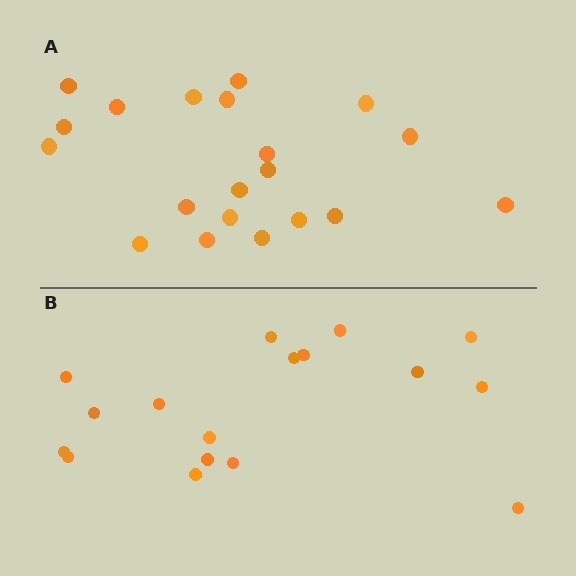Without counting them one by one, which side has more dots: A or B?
Region A (the top region) has more dots.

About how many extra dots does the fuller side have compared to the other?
Region A has just a few more — roughly 2 or 3 more dots than region B.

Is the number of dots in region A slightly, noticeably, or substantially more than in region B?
Region A has only slightly more — the two regions are fairly close. The ratio is roughly 1.2 to 1.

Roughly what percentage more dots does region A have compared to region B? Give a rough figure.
About 20% more.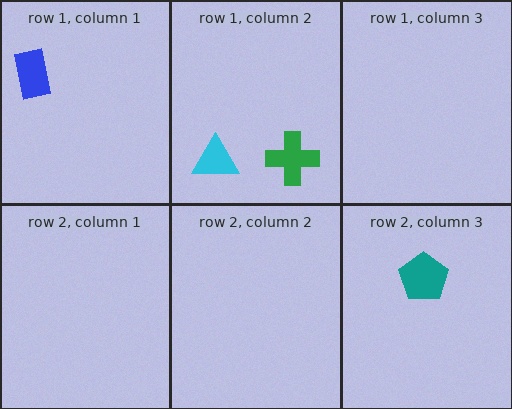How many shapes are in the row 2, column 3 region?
1.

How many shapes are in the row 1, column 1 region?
1.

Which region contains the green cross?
The row 1, column 2 region.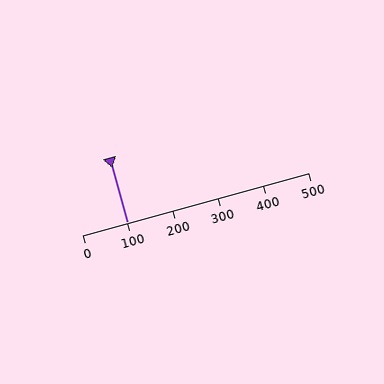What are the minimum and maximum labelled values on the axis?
The axis runs from 0 to 500.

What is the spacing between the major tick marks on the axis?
The major ticks are spaced 100 apart.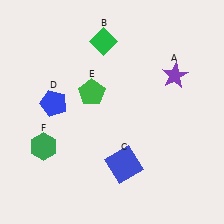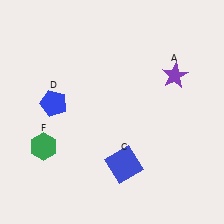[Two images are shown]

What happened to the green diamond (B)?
The green diamond (B) was removed in Image 2. It was in the top-left area of Image 1.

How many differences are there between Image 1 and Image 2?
There are 2 differences between the two images.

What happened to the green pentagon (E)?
The green pentagon (E) was removed in Image 2. It was in the top-left area of Image 1.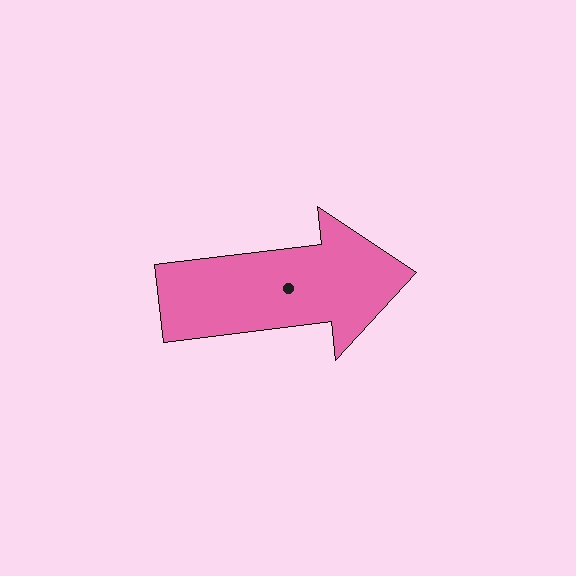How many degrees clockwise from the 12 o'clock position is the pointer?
Approximately 83 degrees.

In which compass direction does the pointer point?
East.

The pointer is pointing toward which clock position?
Roughly 3 o'clock.